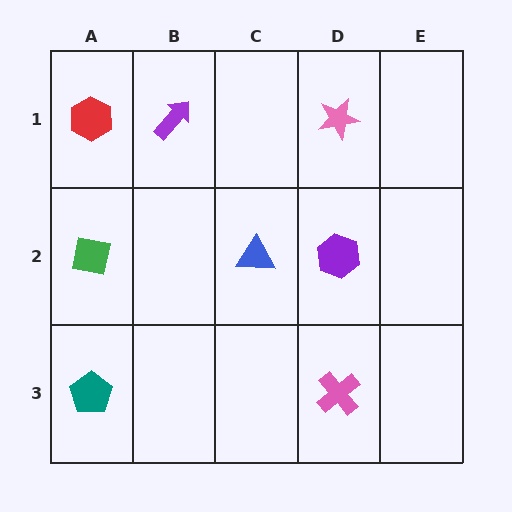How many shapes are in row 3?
2 shapes.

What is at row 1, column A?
A red hexagon.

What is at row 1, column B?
A purple arrow.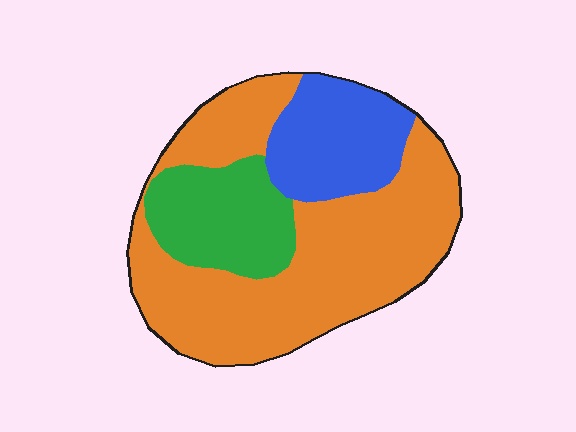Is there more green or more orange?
Orange.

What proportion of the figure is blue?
Blue takes up between a sixth and a third of the figure.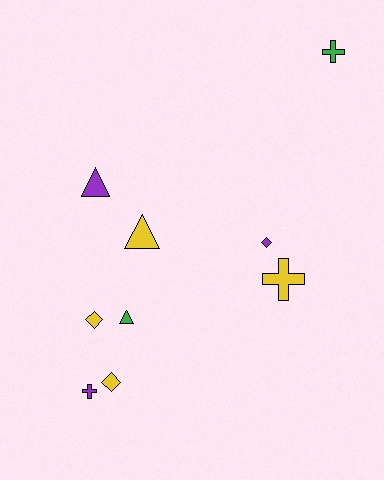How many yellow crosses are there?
There is 1 yellow cross.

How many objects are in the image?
There are 9 objects.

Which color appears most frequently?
Yellow, with 4 objects.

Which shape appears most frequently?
Diamond, with 3 objects.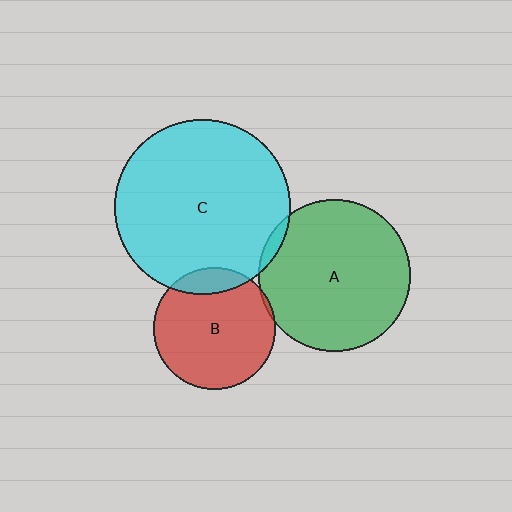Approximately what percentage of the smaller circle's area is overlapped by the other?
Approximately 5%.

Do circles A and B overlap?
Yes.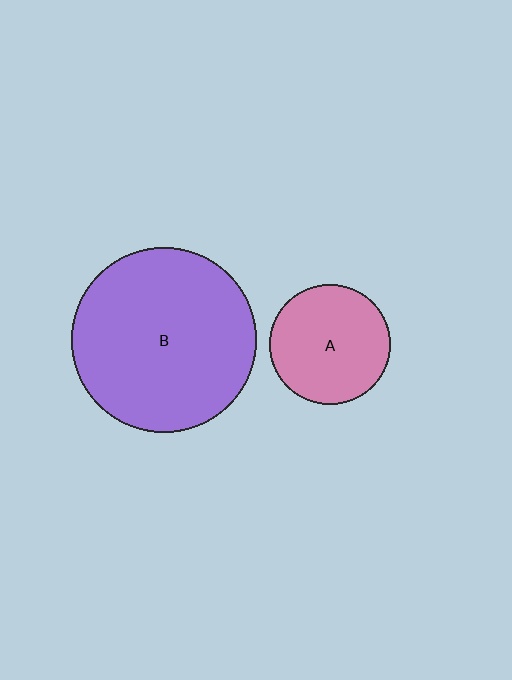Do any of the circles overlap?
No, none of the circles overlap.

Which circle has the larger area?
Circle B (purple).